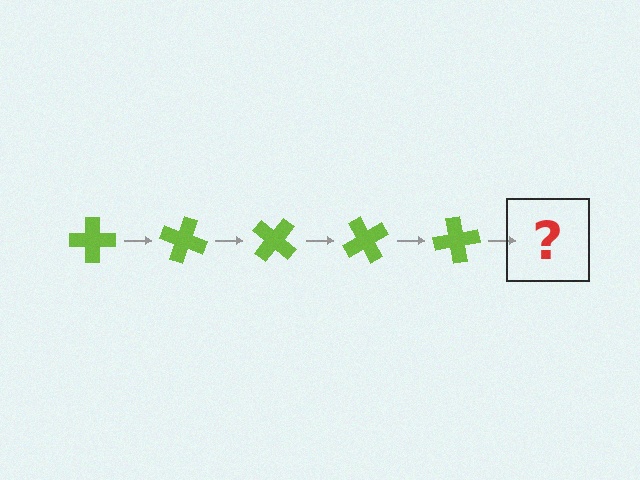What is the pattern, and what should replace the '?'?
The pattern is that the cross rotates 20 degrees each step. The '?' should be a lime cross rotated 100 degrees.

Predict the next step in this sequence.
The next step is a lime cross rotated 100 degrees.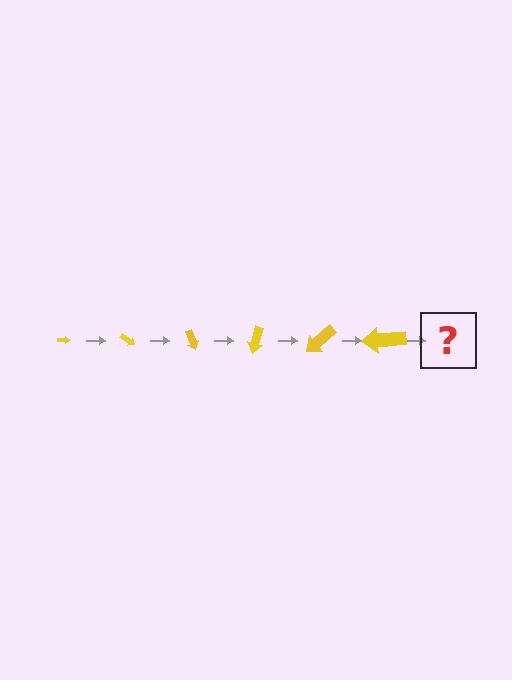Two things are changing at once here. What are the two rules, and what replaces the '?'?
The two rules are that the arrow grows larger each step and it rotates 35 degrees each step. The '?' should be an arrow, larger than the previous one and rotated 210 degrees from the start.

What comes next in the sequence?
The next element should be an arrow, larger than the previous one and rotated 210 degrees from the start.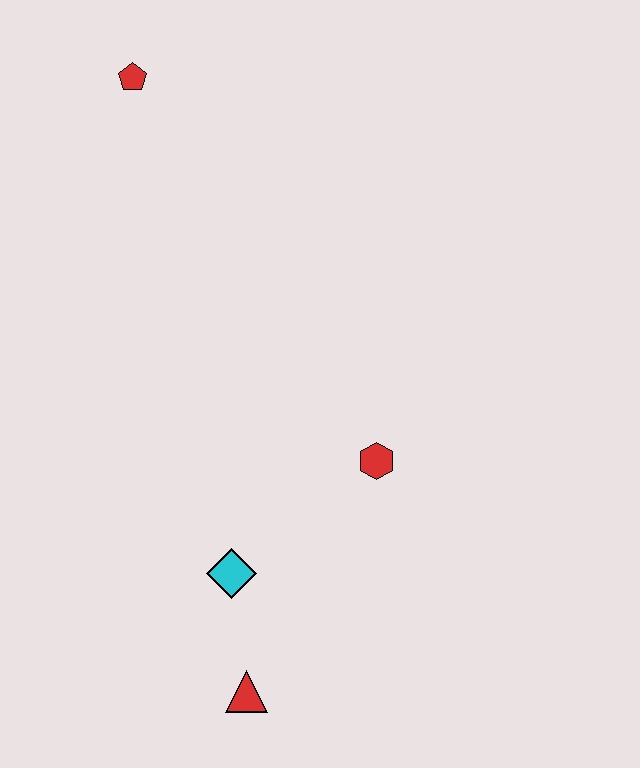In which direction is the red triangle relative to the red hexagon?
The red triangle is below the red hexagon.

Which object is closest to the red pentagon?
The red hexagon is closest to the red pentagon.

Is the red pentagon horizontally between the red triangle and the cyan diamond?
No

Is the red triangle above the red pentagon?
No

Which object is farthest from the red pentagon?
The red triangle is farthest from the red pentagon.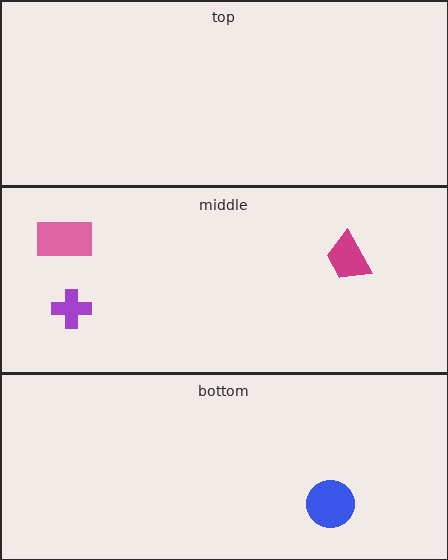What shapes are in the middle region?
The purple cross, the magenta trapezoid, the pink rectangle.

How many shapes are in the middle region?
3.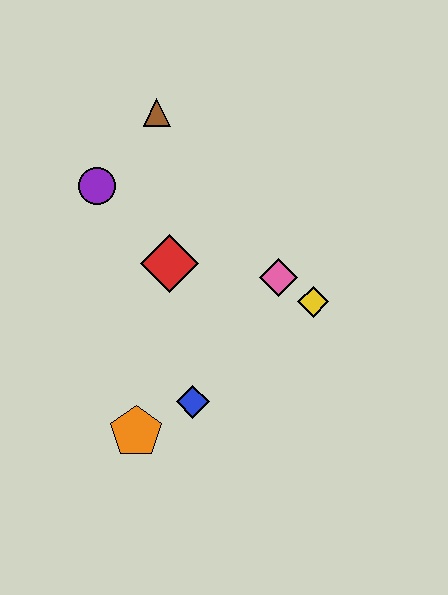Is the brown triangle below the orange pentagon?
No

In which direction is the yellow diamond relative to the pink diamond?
The yellow diamond is to the right of the pink diamond.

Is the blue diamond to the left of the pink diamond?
Yes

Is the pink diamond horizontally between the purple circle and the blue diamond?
No